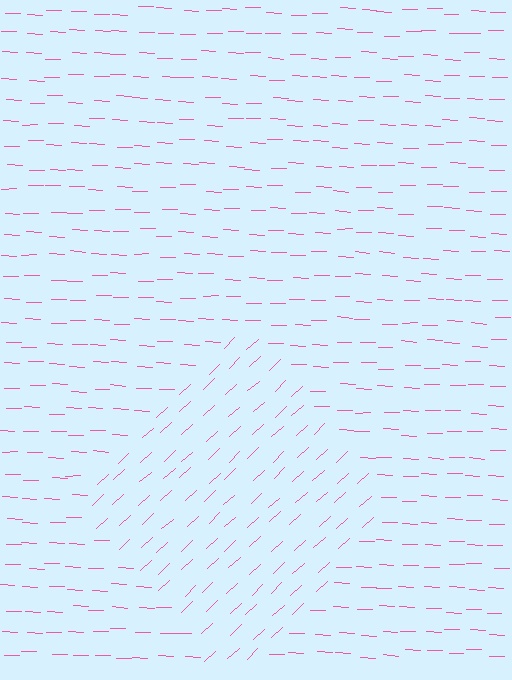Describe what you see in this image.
The image is filled with small pink line segments. A diamond region in the image has lines oriented differently from the surrounding lines, creating a visible texture boundary.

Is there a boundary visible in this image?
Yes, there is a texture boundary formed by a change in line orientation.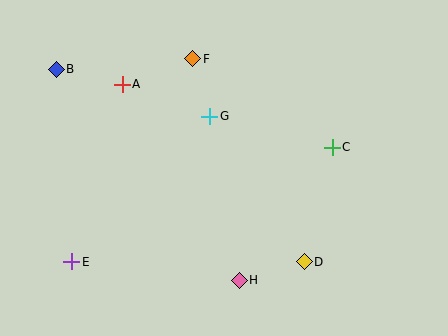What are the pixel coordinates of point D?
Point D is at (304, 262).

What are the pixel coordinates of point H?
Point H is at (239, 280).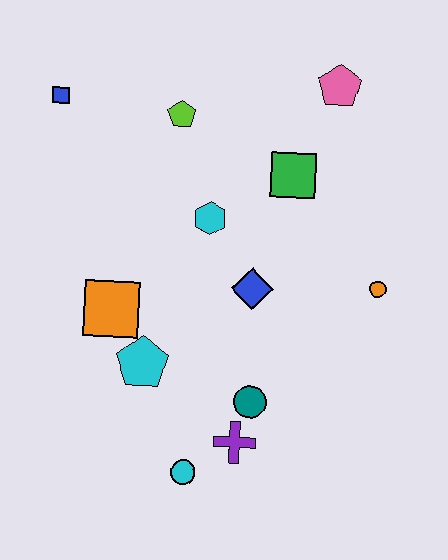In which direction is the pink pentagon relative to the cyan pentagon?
The pink pentagon is above the cyan pentagon.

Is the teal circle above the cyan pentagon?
No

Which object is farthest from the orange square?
The pink pentagon is farthest from the orange square.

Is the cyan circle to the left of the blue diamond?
Yes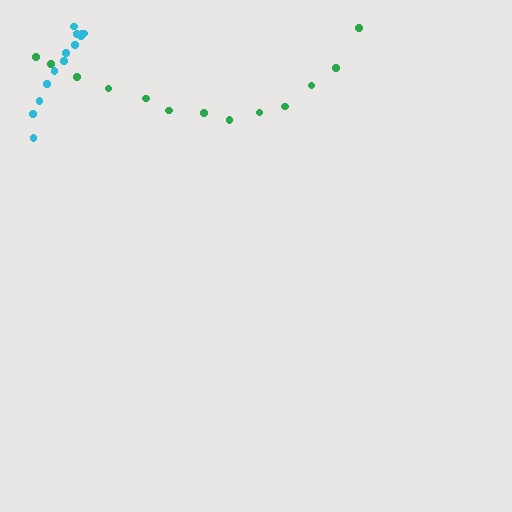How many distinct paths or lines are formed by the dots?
There are 2 distinct paths.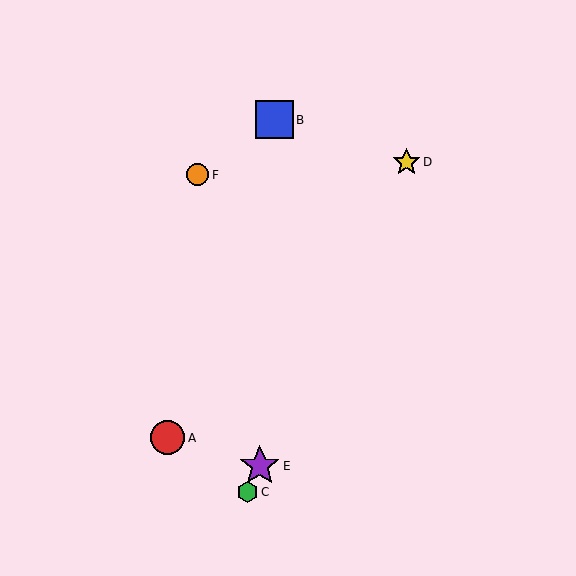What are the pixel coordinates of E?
Object E is at (260, 466).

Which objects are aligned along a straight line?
Objects C, D, E are aligned along a straight line.